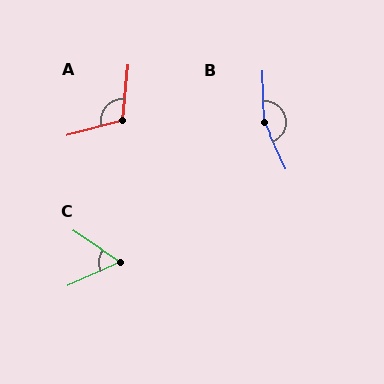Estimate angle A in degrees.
Approximately 111 degrees.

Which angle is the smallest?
C, at approximately 57 degrees.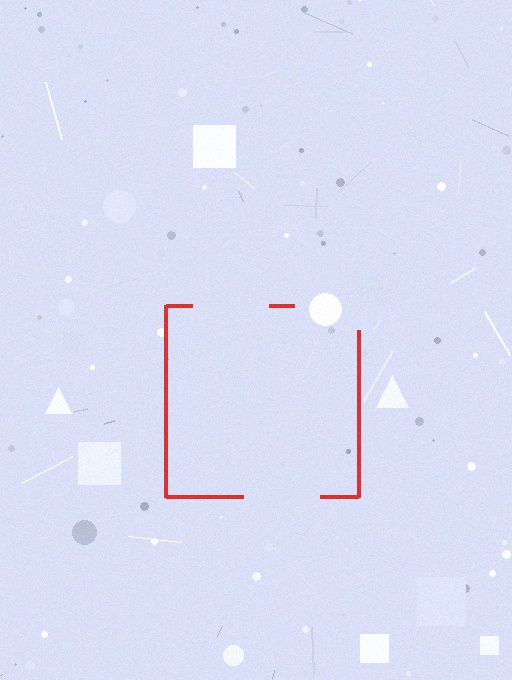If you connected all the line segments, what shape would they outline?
They would outline a square.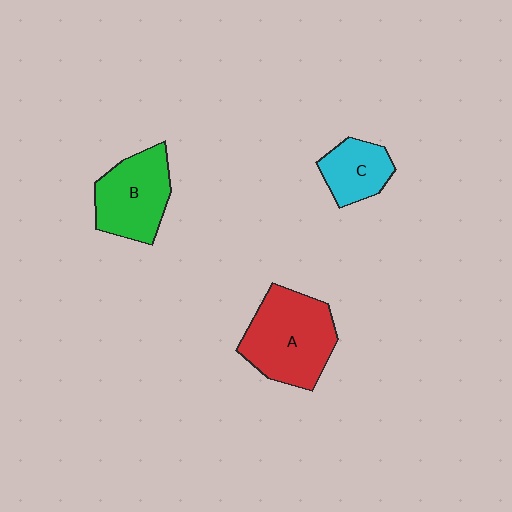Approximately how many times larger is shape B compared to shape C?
Approximately 1.6 times.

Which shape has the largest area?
Shape A (red).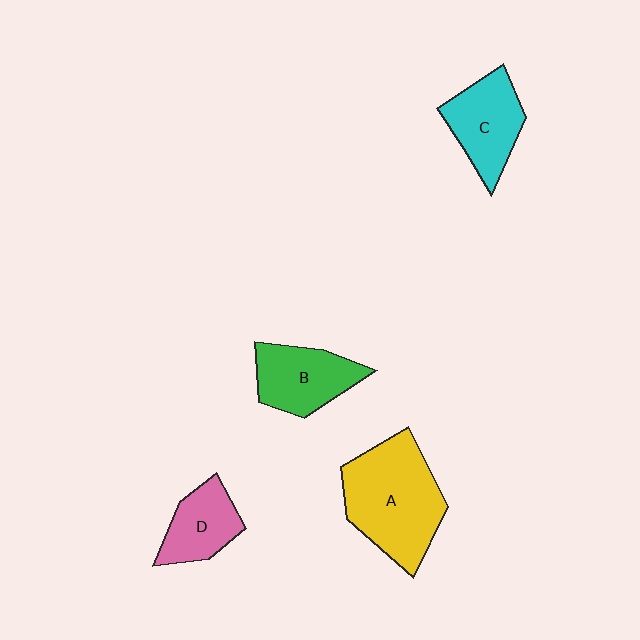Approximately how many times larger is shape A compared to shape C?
Approximately 1.6 times.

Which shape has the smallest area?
Shape D (pink).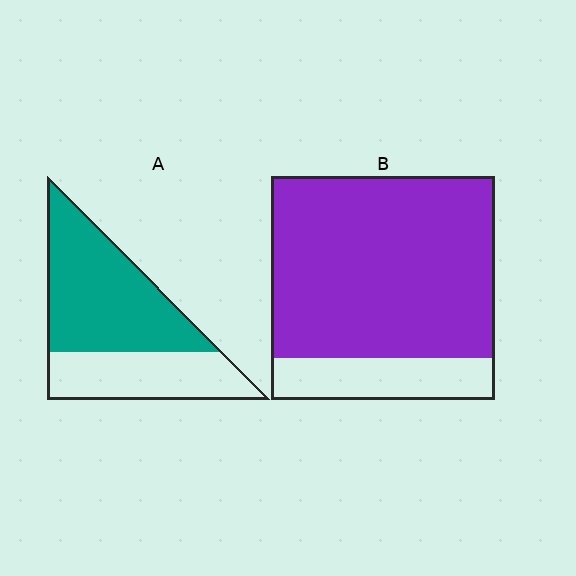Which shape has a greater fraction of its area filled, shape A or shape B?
Shape B.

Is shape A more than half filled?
Yes.